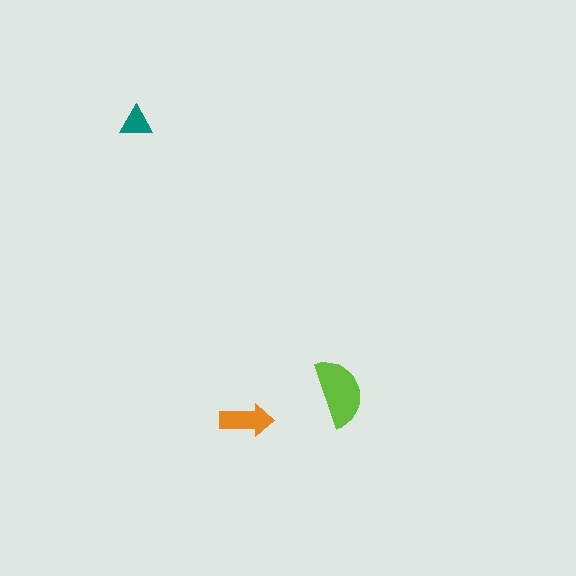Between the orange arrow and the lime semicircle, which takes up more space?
The lime semicircle.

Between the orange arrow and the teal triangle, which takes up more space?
The orange arrow.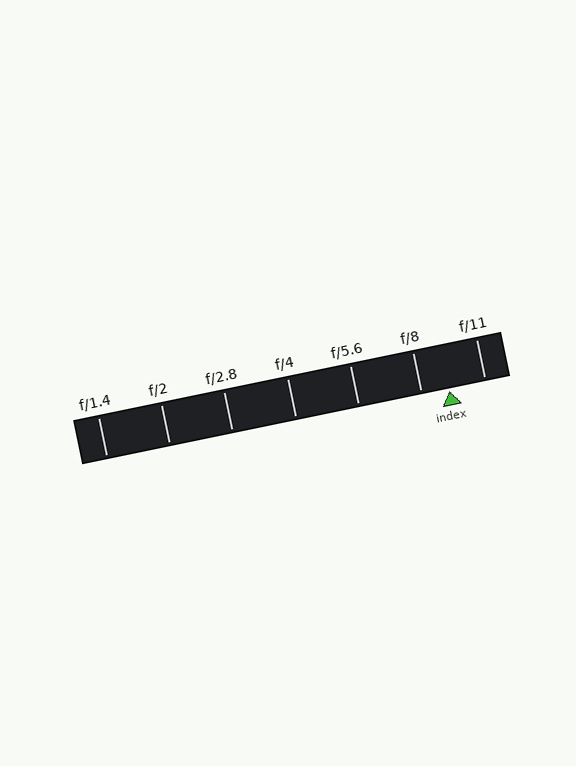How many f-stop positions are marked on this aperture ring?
There are 7 f-stop positions marked.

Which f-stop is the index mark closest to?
The index mark is closest to f/8.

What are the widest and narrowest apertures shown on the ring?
The widest aperture shown is f/1.4 and the narrowest is f/11.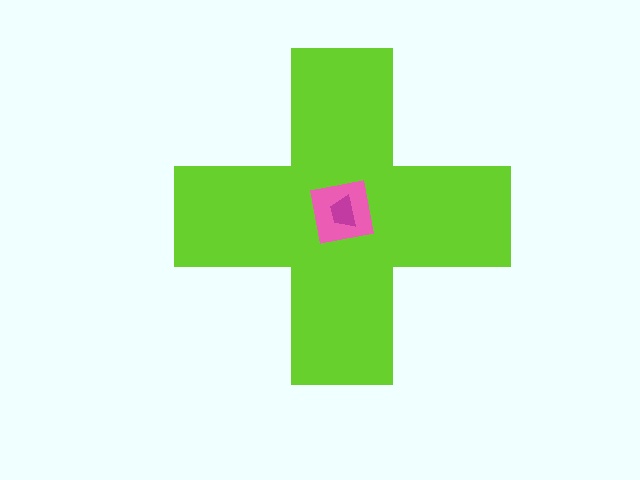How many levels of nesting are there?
3.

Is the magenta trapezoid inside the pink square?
Yes.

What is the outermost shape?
The lime cross.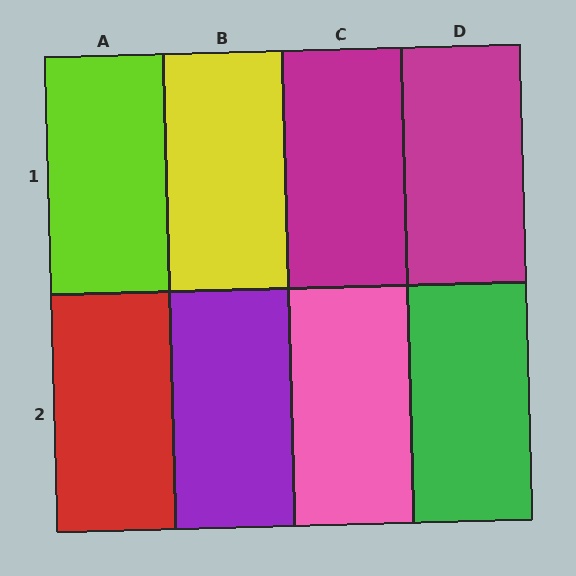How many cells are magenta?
2 cells are magenta.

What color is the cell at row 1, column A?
Lime.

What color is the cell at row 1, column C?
Magenta.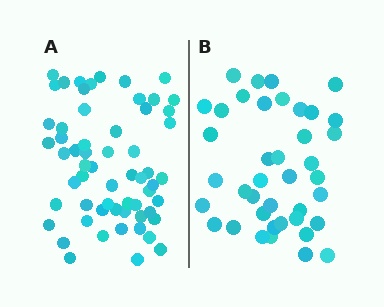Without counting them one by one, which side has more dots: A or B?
Region A (the left region) has more dots.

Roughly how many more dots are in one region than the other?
Region A has approximately 20 more dots than region B.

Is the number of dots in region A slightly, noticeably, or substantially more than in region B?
Region A has substantially more. The ratio is roughly 1.5 to 1.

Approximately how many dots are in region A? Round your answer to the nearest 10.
About 60 dots.